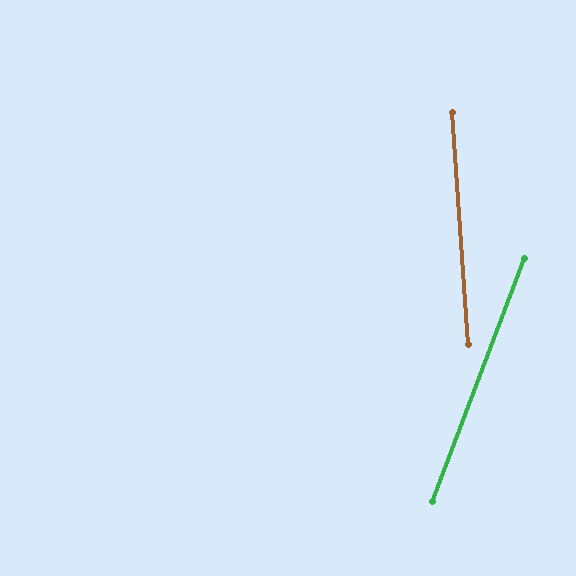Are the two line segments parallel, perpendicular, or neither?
Neither parallel nor perpendicular — they differ by about 25°.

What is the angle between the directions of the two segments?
Approximately 25 degrees.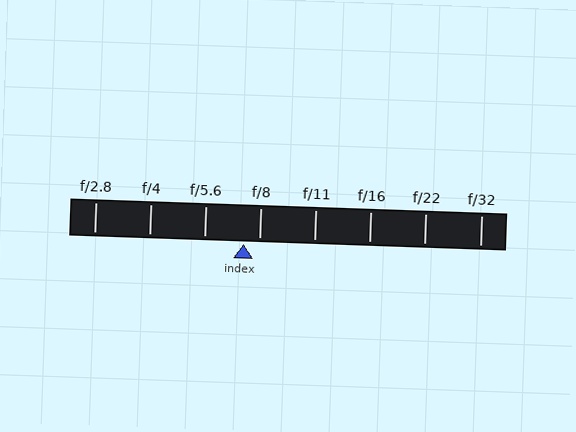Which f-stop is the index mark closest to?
The index mark is closest to f/8.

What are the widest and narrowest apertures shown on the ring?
The widest aperture shown is f/2.8 and the narrowest is f/32.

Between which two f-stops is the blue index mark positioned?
The index mark is between f/5.6 and f/8.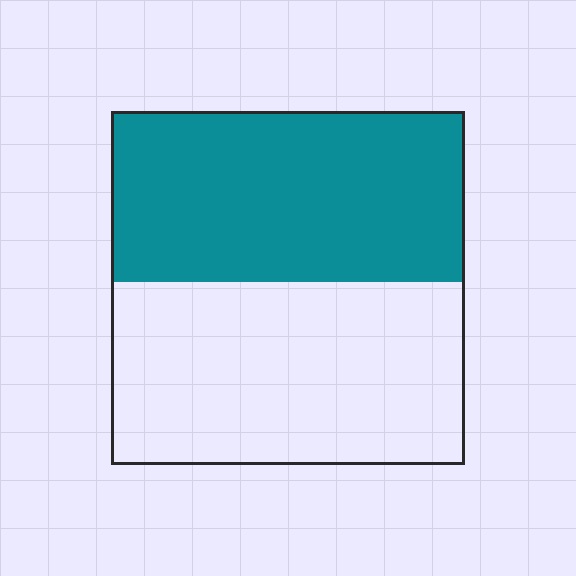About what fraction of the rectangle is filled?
About one half (1/2).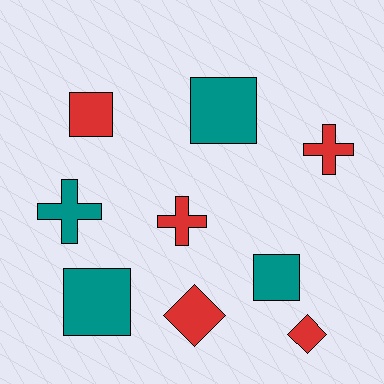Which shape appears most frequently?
Square, with 4 objects.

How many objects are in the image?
There are 9 objects.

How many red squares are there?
There is 1 red square.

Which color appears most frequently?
Red, with 5 objects.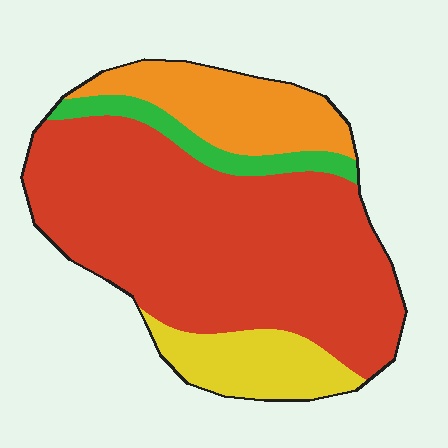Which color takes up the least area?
Green, at roughly 5%.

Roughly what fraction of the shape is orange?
Orange covers roughly 15% of the shape.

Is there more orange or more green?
Orange.